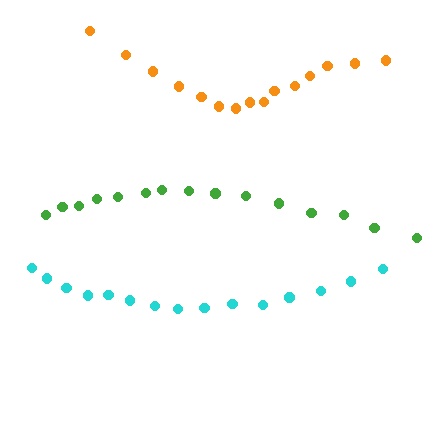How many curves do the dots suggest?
There are 3 distinct paths.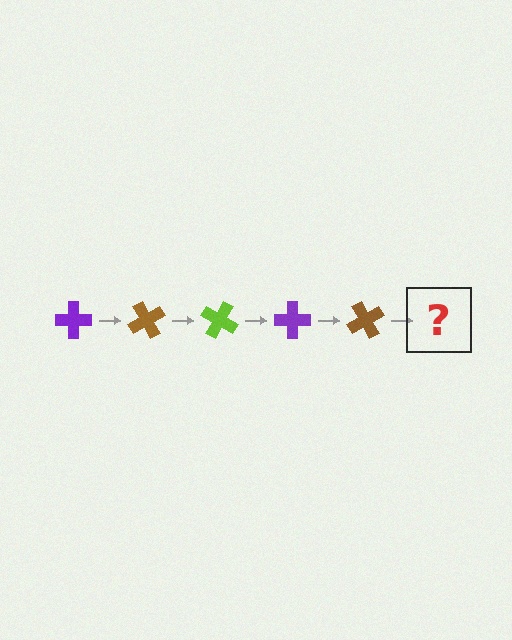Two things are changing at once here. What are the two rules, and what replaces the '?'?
The two rules are that it rotates 60 degrees each step and the color cycles through purple, brown, and lime. The '?' should be a lime cross, rotated 300 degrees from the start.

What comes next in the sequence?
The next element should be a lime cross, rotated 300 degrees from the start.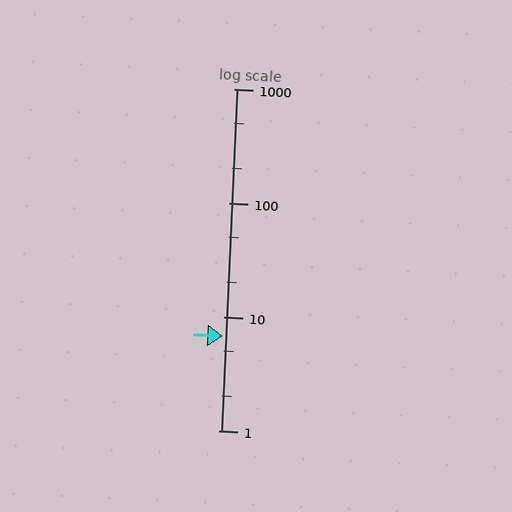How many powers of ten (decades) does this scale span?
The scale spans 3 decades, from 1 to 1000.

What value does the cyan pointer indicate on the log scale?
The pointer indicates approximately 6.8.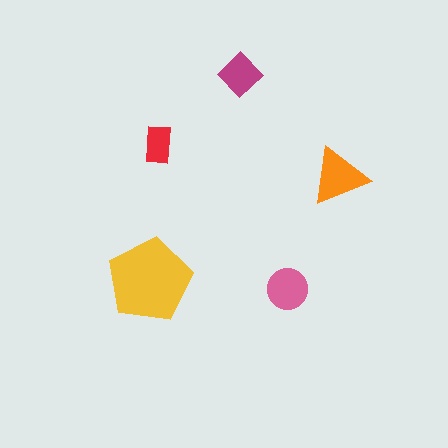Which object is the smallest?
The red rectangle.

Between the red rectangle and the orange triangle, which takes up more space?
The orange triangle.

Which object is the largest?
The yellow pentagon.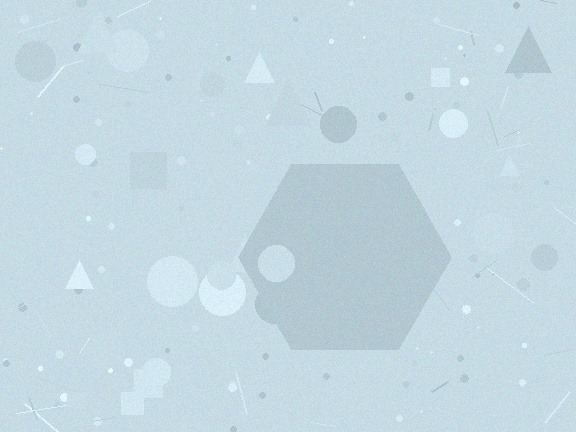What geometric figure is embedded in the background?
A hexagon is embedded in the background.